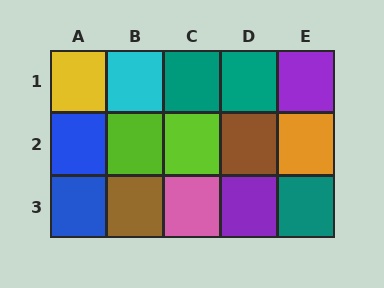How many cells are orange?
1 cell is orange.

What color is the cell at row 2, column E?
Orange.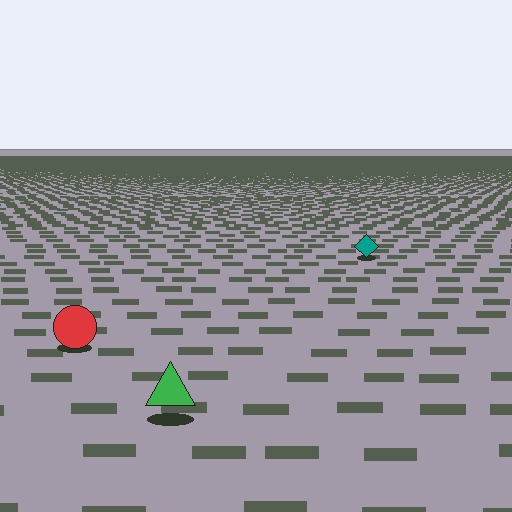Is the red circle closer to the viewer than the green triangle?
No. The green triangle is closer — you can tell from the texture gradient: the ground texture is coarser near it.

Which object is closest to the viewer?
The green triangle is closest. The texture marks near it are larger and more spread out.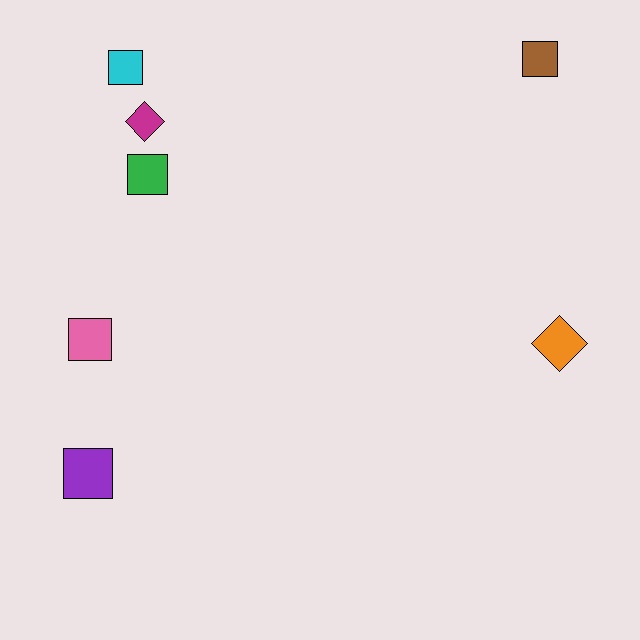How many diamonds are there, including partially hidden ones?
There are 2 diamonds.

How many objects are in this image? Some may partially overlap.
There are 7 objects.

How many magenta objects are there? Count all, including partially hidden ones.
There is 1 magenta object.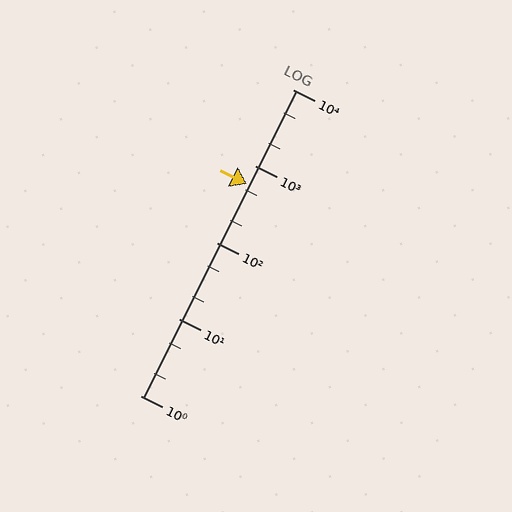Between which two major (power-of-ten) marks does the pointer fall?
The pointer is between 100 and 1000.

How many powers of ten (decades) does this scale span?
The scale spans 4 decades, from 1 to 10000.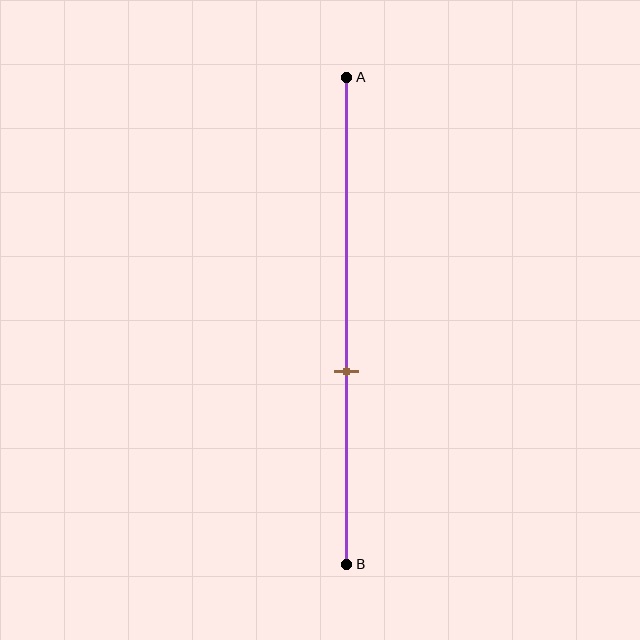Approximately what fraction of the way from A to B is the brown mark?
The brown mark is approximately 60% of the way from A to B.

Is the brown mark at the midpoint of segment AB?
No, the mark is at about 60% from A, not at the 50% midpoint.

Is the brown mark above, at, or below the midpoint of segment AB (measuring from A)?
The brown mark is below the midpoint of segment AB.